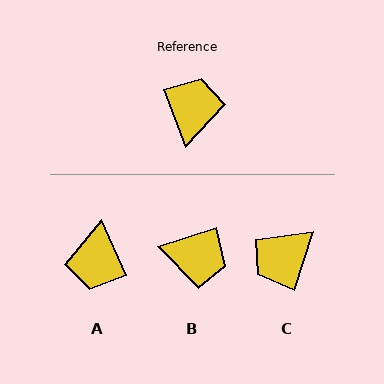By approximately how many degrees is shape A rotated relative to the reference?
Approximately 176 degrees clockwise.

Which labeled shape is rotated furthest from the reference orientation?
A, about 176 degrees away.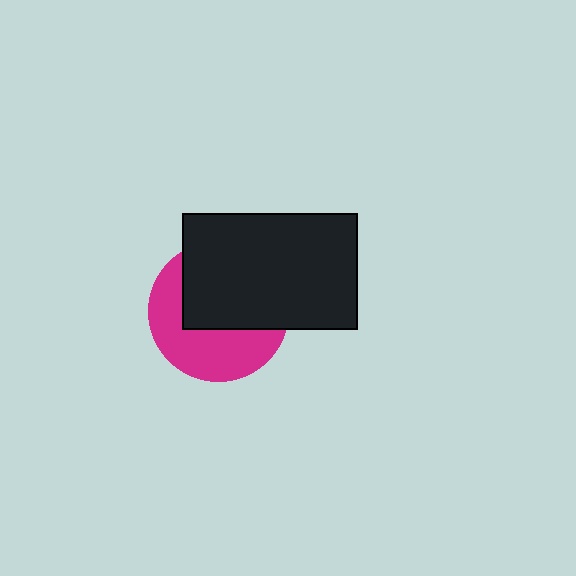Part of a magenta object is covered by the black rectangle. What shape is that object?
It is a circle.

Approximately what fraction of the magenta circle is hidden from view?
Roughly 53% of the magenta circle is hidden behind the black rectangle.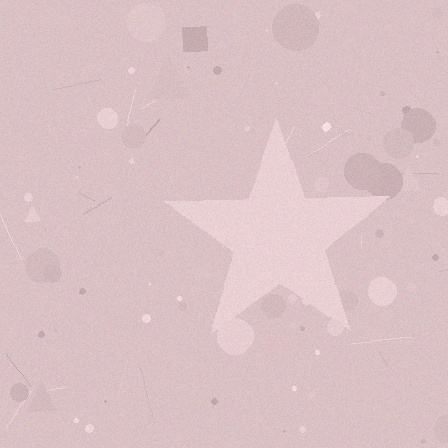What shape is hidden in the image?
A star is hidden in the image.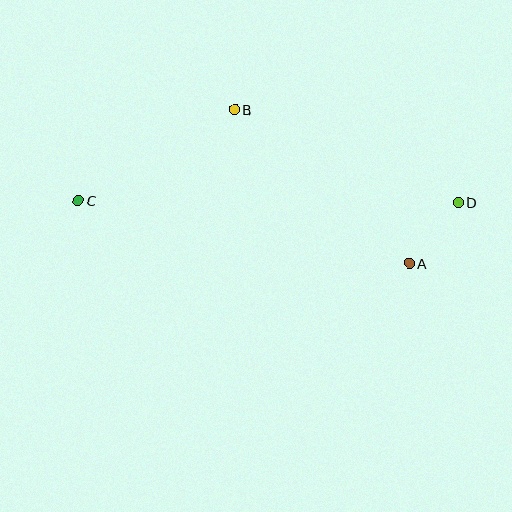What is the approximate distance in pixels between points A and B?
The distance between A and B is approximately 233 pixels.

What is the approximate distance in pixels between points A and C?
The distance between A and C is approximately 337 pixels.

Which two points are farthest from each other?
Points C and D are farthest from each other.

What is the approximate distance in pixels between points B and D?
The distance between B and D is approximately 242 pixels.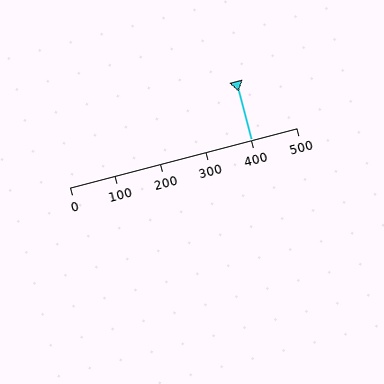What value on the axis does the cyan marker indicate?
The marker indicates approximately 400.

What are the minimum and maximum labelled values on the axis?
The axis runs from 0 to 500.